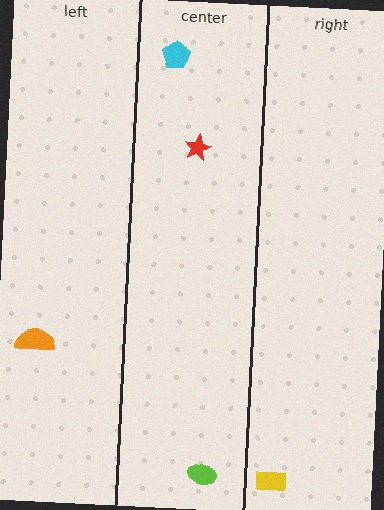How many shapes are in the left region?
1.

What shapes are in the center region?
The cyan pentagon, the lime ellipse, the red star.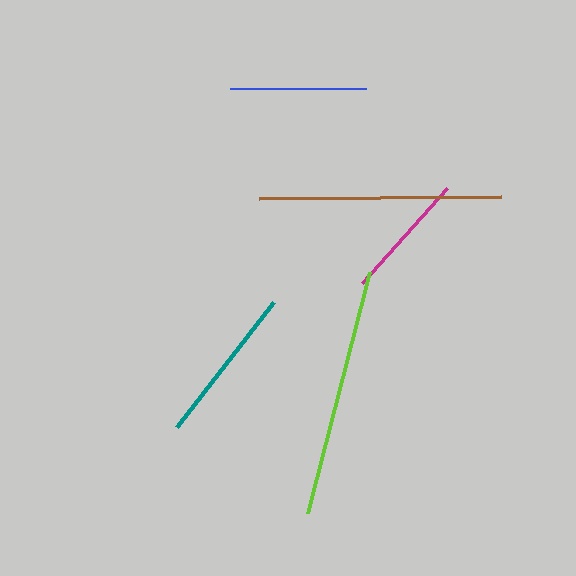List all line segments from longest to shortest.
From longest to shortest: lime, brown, teal, blue, magenta.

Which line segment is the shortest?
The magenta line is the shortest at approximately 127 pixels.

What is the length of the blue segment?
The blue segment is approximately 135 pixels long.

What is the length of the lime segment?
The lime segment is approximately 250 pixels long.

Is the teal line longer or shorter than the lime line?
The lime line is longer than the teal line.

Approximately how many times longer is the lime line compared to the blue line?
The lime line is approximately 1.8 times the length of the blue line.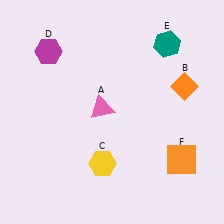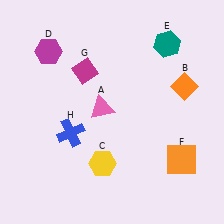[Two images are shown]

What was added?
A magenta diamond (G), a blue cross (H) were added in Image 2.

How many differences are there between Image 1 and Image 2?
There are 2 differences between the two images.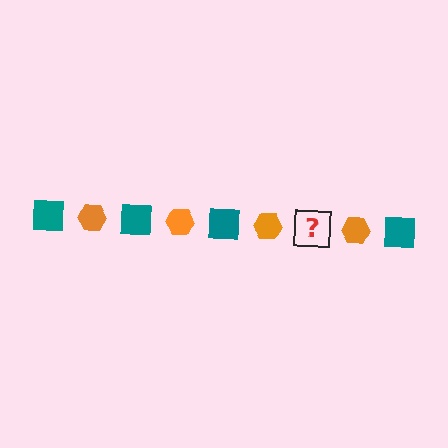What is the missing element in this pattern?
The missing element is a teal square.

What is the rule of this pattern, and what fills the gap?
The rule is that the pattern alternates between teal square and orange hexagon. The gap should be filled with a teal square.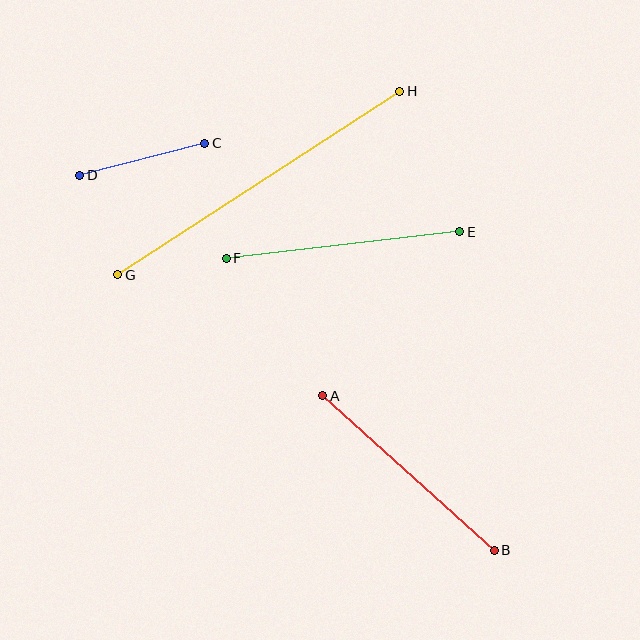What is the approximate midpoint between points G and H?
The midpoint is at approximately (259, 183) pixels.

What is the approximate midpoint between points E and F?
The midpoint is at approximately (343, 245) pixels.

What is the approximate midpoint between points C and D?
The midpoint is at approximately (142, 159) pixels.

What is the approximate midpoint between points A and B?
The midpoint is at approximately (408, 473) pixels.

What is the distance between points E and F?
The distance is approximately 235 pixels.